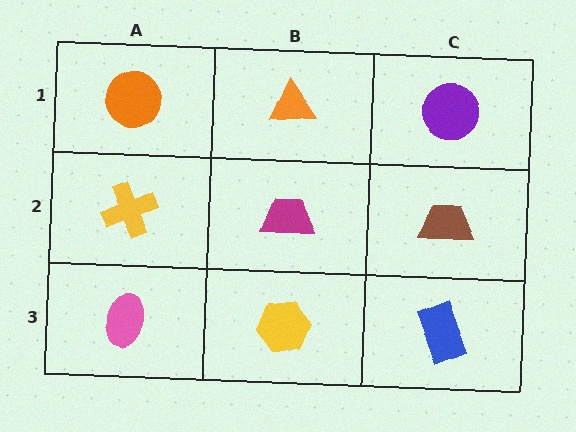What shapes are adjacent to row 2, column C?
A purple circle (row 1, column C), a blue rectangle (row 3, column C), a magenta trapezoid (row 2, column B).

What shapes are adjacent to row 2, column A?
An orange circle (row 1, column A), a pink ellipse (row 3, column A), a magenta trapezoid (row 2, column B).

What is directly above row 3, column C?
A brown trapezoid.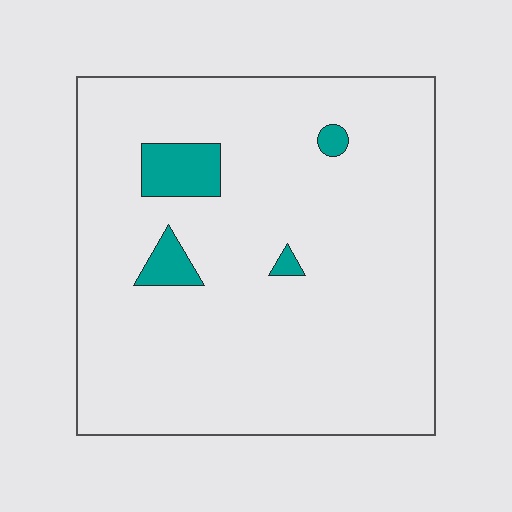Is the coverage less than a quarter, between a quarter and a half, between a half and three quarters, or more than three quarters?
Less than a quarter.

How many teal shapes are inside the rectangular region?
4.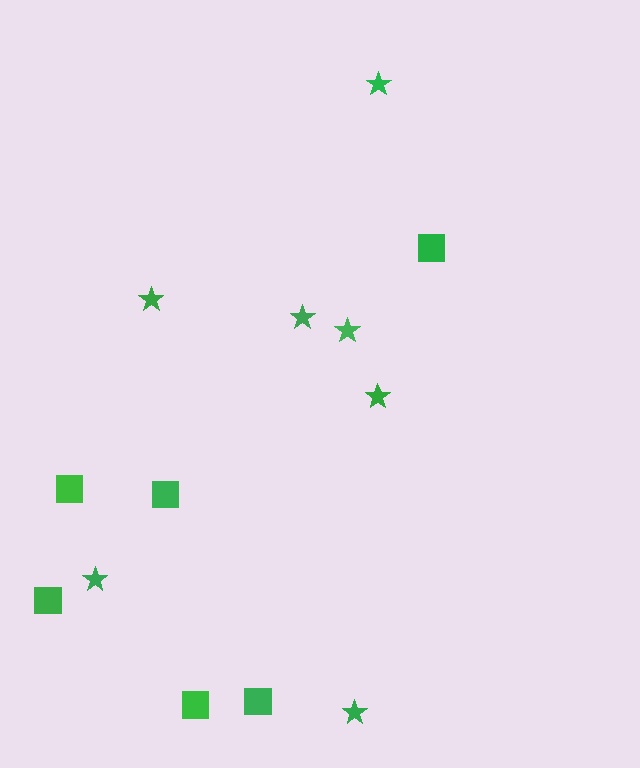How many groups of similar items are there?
There are 2 groups: one group of stars (7) and one group of squares (6).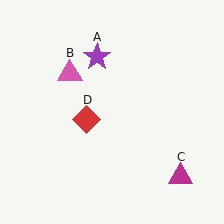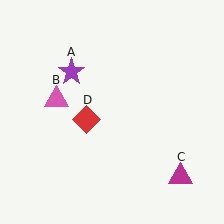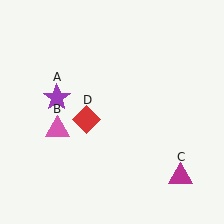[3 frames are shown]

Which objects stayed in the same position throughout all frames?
Magenta triangle (object C) and red diamond (object D) remained stationary.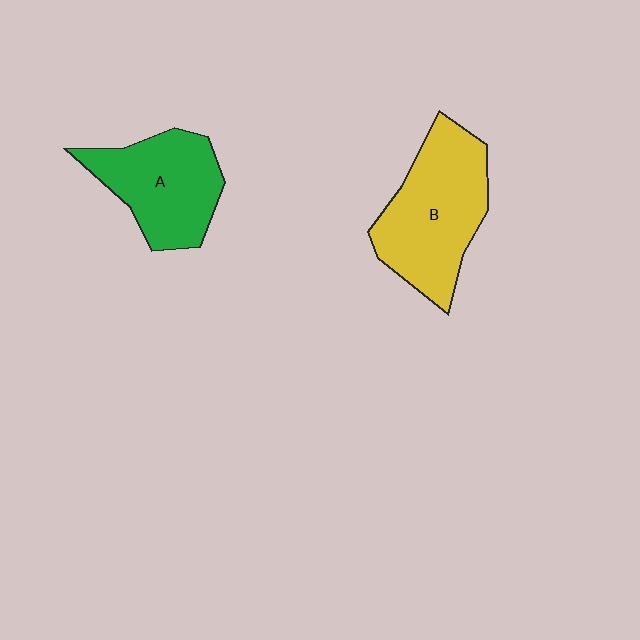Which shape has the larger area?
Shape B (yellow).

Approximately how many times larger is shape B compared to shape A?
Approximately 1.2 times.